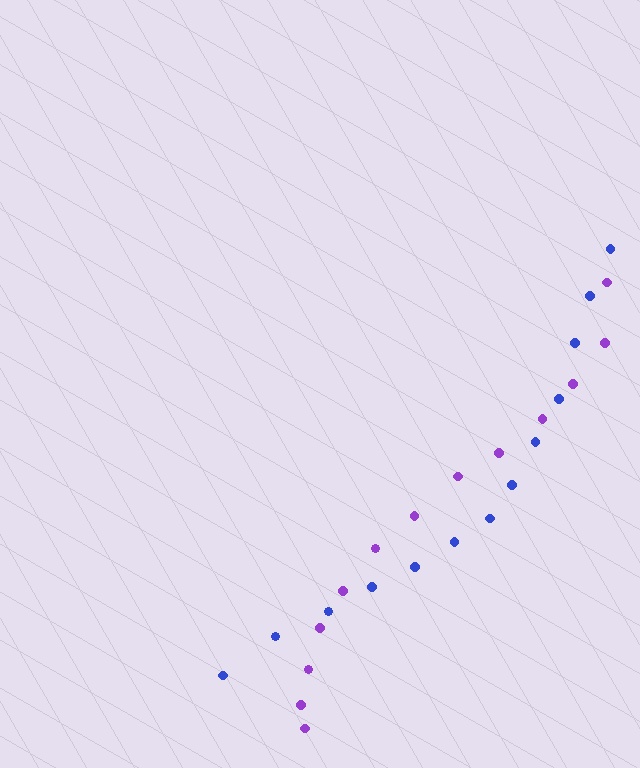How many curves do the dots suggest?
There are 2 distinct paths.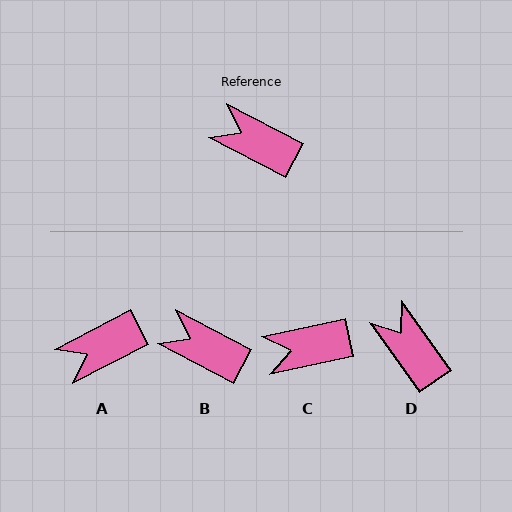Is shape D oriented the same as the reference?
No, it is off by about 27 degrees.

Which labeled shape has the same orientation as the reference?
B.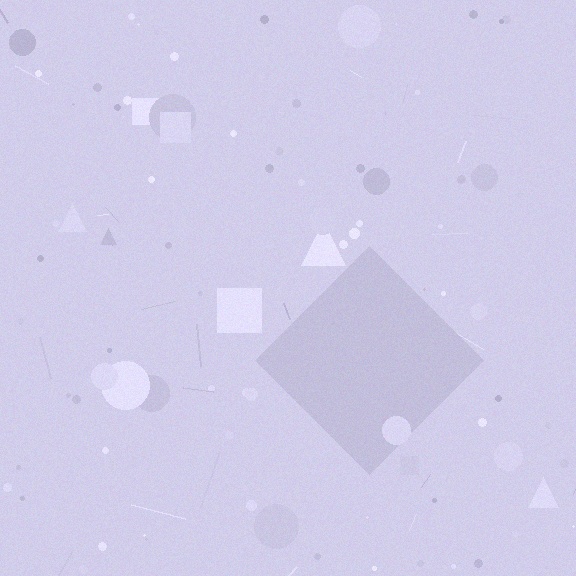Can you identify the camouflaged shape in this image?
The camouflaged shape is a diamond.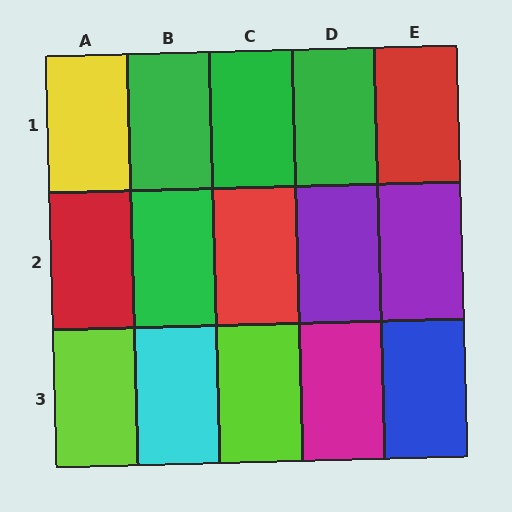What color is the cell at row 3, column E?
Blue.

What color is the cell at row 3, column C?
Lime.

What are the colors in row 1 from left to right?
Yellow, green, green, green, red.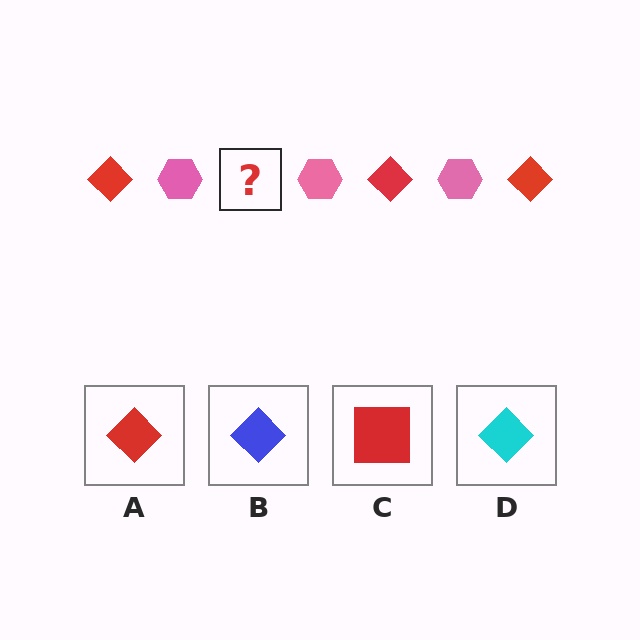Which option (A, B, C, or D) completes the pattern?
A.